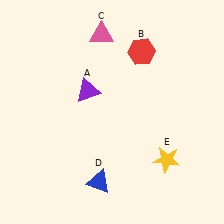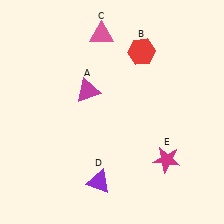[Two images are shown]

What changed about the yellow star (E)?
In Image 1, E is yellow. In Image 2, it changed to magenta.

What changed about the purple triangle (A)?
In Image 1, A is purple. In Image 2, it changed to magenta.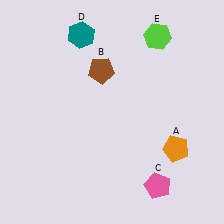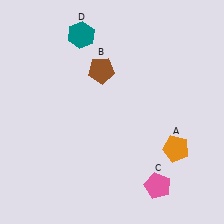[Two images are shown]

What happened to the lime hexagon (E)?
The lime hexagon (E) was removed in Image 2. It was in the top-right area of Image 1.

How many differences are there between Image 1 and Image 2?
There is 1 difference between the two images.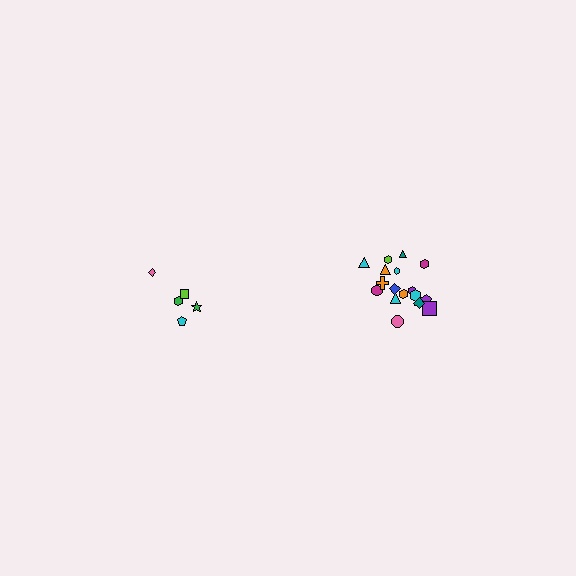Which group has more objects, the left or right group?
The right group.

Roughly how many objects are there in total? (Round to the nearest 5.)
Roughly 25 objects in total.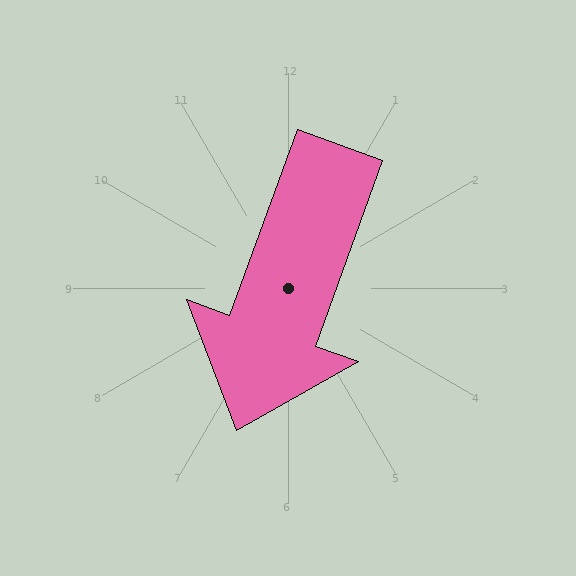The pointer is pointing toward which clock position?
Roughly 7 o'clock.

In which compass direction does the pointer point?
South.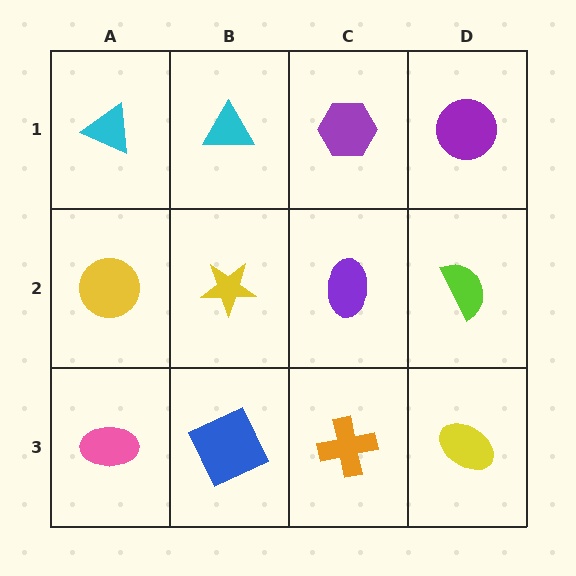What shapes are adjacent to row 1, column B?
A yellow star (row 2, column B), a cyan triangle (row 1, column A), a purple hexagon (row 1, column C).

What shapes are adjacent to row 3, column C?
A purple ellipse (row 2, column C), a blue square (row 3, column B), a yellow ellipse (row 3, column D).